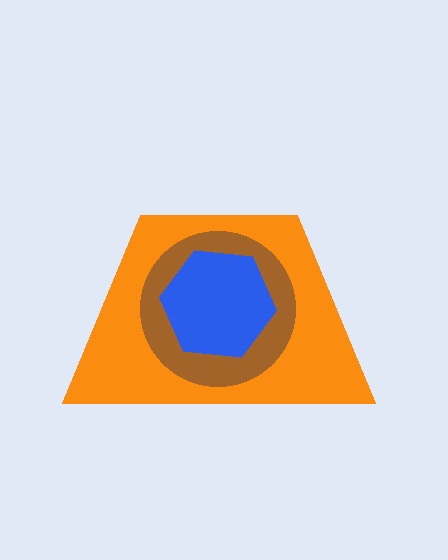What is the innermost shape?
The blue hexagon.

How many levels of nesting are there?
3.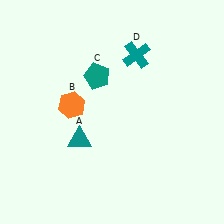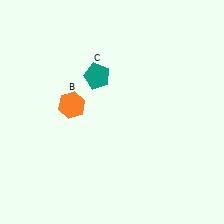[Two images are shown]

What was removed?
The teal cross (D), the teal triangle (A) were removed in Image 2.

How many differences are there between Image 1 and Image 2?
There are 2 differences between the two images.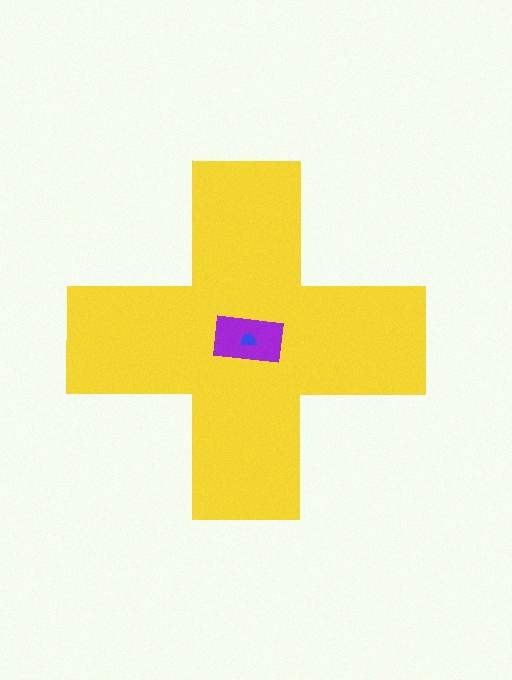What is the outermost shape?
The yellow cross.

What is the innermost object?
The blue trapezoid.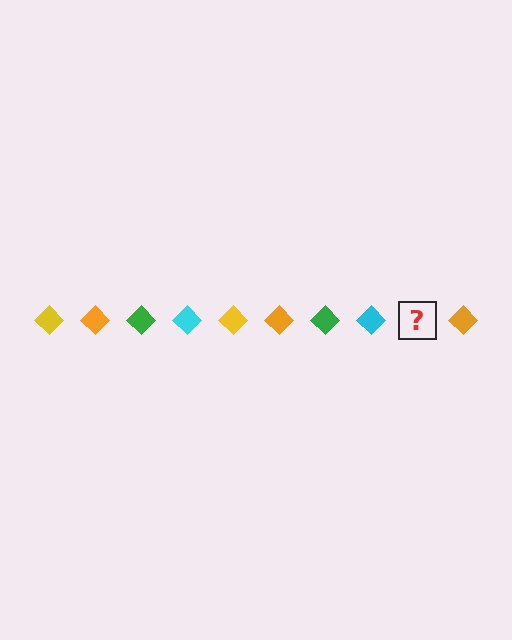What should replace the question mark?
The question mark should be replaced with a yellow diamond.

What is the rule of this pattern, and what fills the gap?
The rule is that the pattern cycles through yellow, orange, green, cyan diamonds. The gap should be filled with a yellow diamond.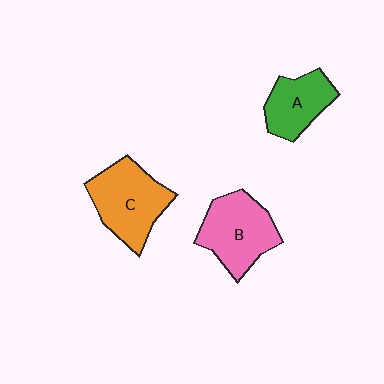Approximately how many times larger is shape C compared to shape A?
Approximately 1.4 times.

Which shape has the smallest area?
Shape A (green).